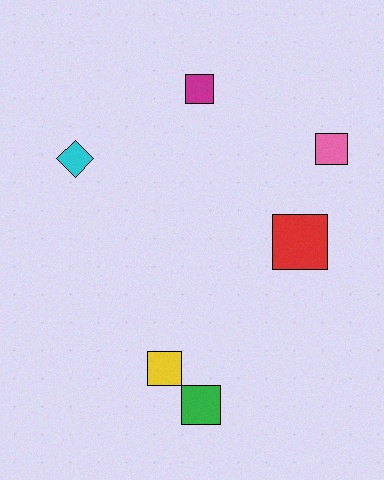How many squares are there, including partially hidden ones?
There are 5 squares.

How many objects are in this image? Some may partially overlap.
There are 6 objects.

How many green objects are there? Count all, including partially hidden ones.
There is 1 green object.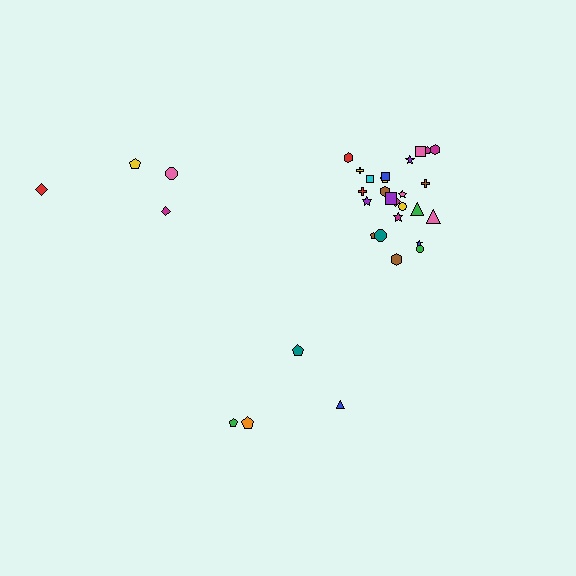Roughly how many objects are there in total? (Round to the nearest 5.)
Roughly 35 objects in total.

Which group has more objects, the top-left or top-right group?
The top-right group.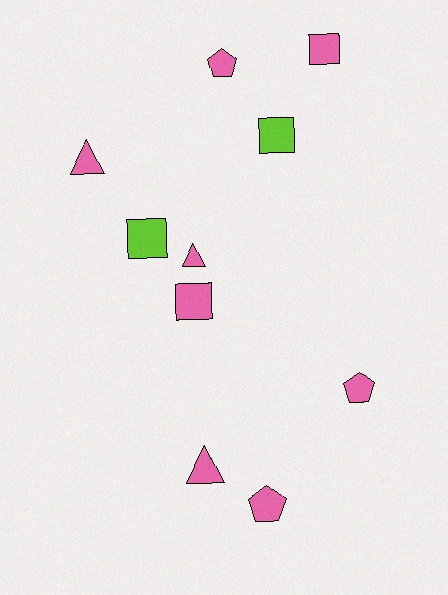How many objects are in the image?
There are 10 objects.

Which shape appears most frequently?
Square, with 4 objects.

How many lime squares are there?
There are 2 lime squares.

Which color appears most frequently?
Pink, with 8 objects.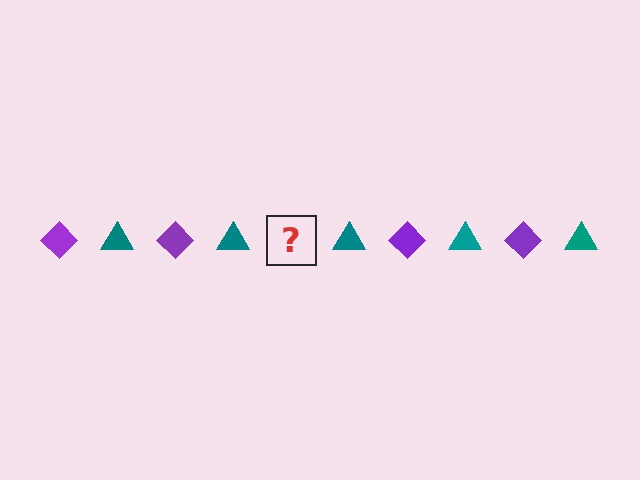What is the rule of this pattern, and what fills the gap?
The rule is that the pattern alternates between purple diamond and teal triangle. The gap should be filled with a purple diamond.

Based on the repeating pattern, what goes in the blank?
The blank should be a purple diamond.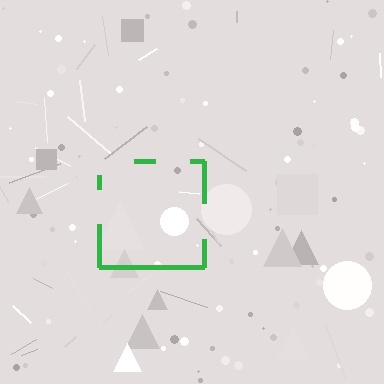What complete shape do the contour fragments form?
The contour fragments form a square.